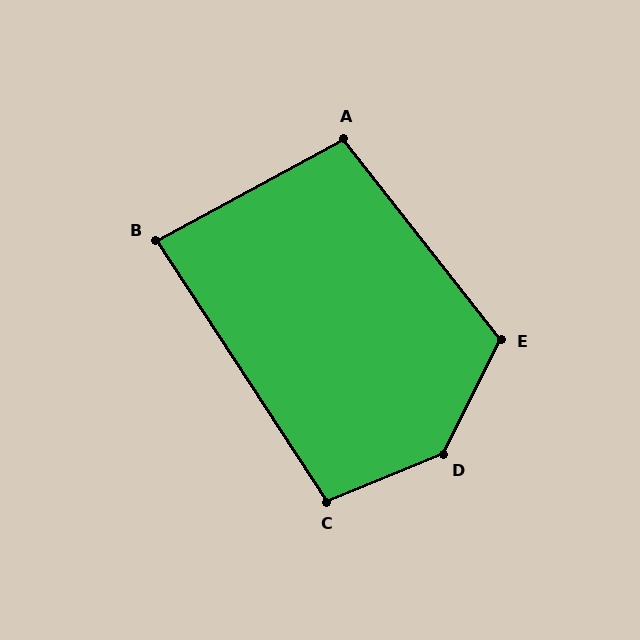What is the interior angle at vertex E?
Approximately 115 degrees (obtuse).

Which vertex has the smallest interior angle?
B, at approximately 85 degrees.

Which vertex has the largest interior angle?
D, at approximately 139 degrees.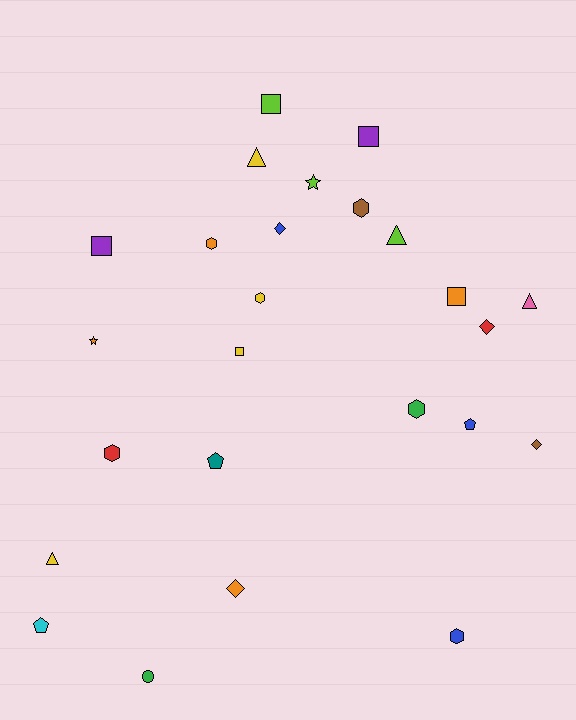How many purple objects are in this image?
There are 2 purple objects.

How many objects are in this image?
There are 25 objects.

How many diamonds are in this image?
There are 4 diamonds.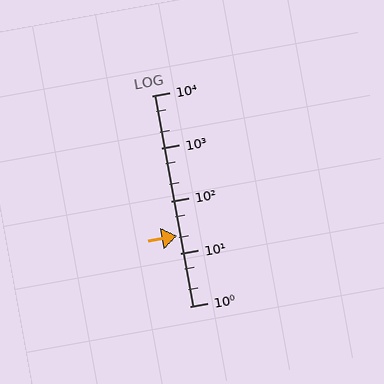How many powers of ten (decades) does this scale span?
The scale spans 4 decades, from 1 to 10000.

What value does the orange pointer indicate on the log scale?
The pointer indicates approximately 22.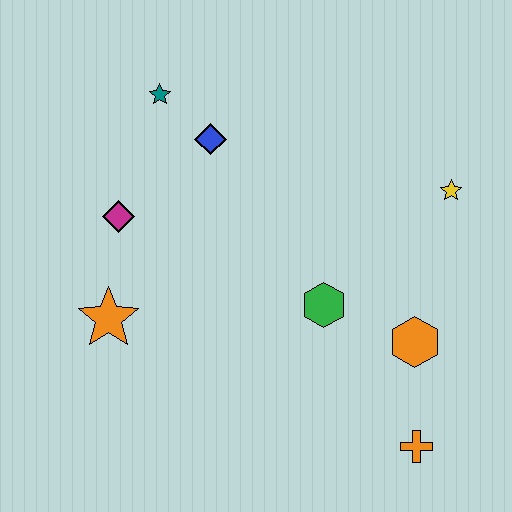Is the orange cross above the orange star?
No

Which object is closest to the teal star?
The blue diamond is closest to the teal star.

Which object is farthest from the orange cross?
The teal star is farthest from the orange cross.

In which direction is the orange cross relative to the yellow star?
The orange cross is below the yellow star.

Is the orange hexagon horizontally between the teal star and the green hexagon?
No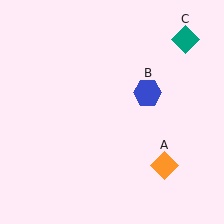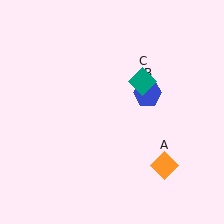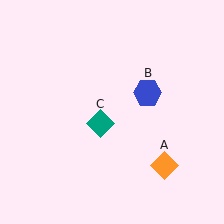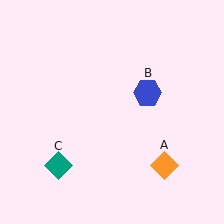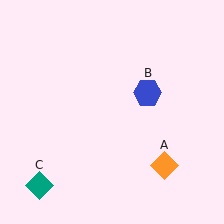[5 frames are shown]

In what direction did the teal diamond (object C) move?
The teal diamond (object C) moved down and to the left.